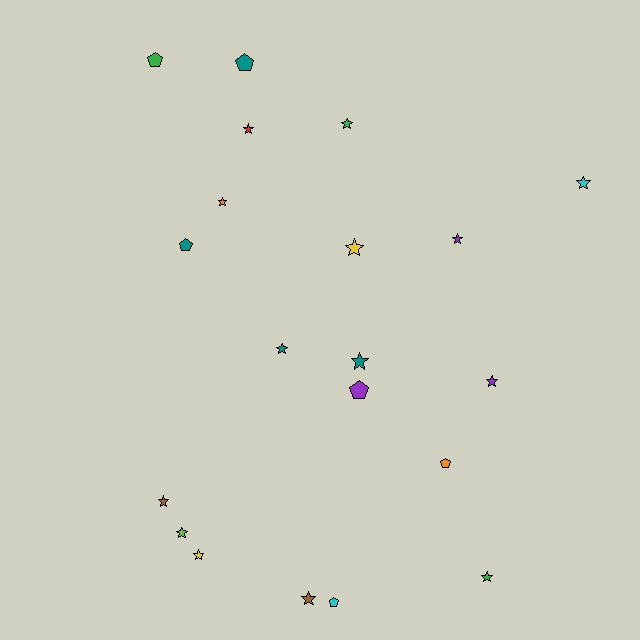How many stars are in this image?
There are 14 stars.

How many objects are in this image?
There are 20 objects.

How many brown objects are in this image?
There are 2 brown objects.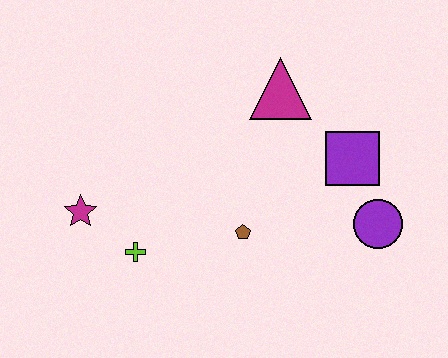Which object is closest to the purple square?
The purple circle is closest to the purple square.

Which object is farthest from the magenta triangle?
The magenta star is farthest from the magenta triangle.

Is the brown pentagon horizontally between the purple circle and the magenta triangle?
No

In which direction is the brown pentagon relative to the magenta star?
The brown pentagon is to the right of the magenta star.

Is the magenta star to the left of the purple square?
Yes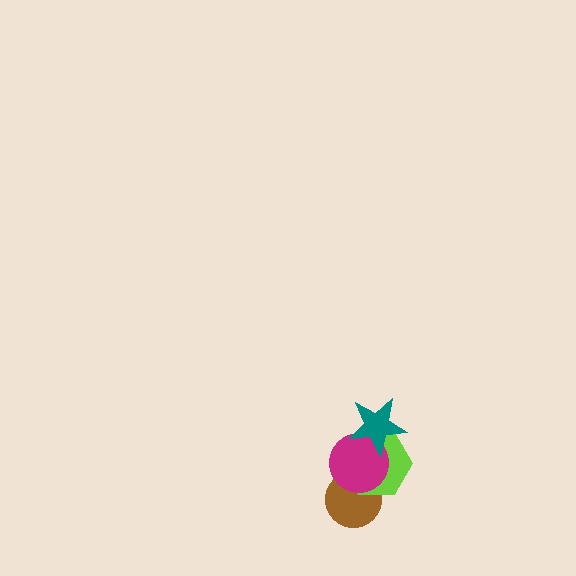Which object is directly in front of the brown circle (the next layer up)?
The lime hexagon is directly in front of the brown circle.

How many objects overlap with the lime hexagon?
3 objects overlap with the lime hexagon.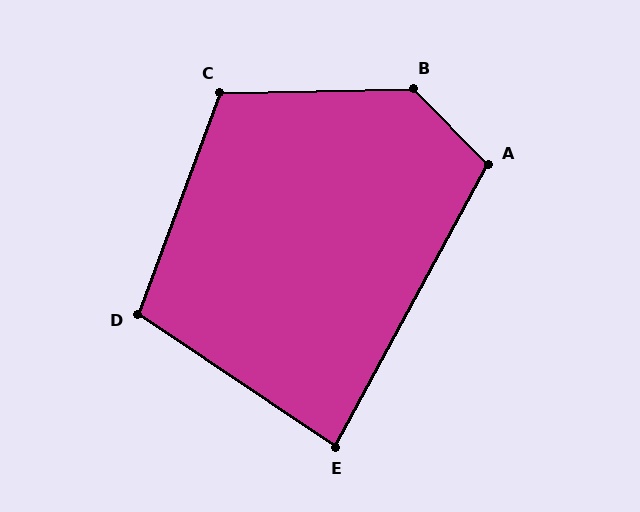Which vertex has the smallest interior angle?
E, at approximately 85 degrees.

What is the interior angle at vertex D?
Approximately 103 degrees (obtuse).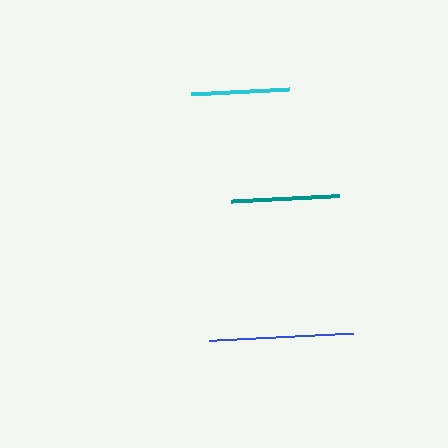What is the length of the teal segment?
The teal segment is approximately 108 pixels long.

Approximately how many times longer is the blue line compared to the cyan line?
The blue line is approximately 1.5 times the length of the cyan line.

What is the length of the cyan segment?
The cyan segment is approximately 98 pixels long.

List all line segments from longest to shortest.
From longest to shortest: blue, teal, cyan.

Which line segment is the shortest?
The cyan line is the shortest at approximately 98 pixels.